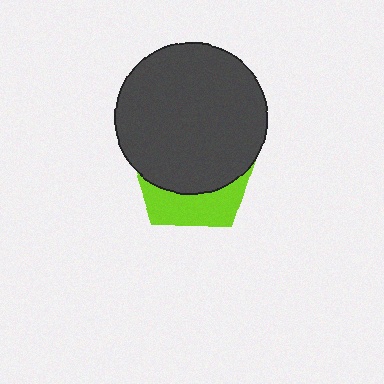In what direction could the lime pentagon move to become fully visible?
The lime pentagon could move down. That would shift it out from behind the dark gray circle entirely.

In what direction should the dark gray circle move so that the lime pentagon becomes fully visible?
The dark gray circle should move up. That is the shortest direction to clear the overlap and leave the lime pentagon fully visible.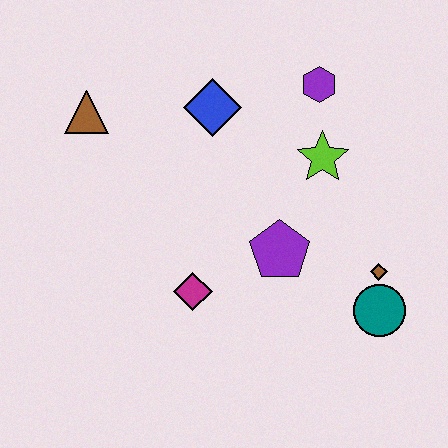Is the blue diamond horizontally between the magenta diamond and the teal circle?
Yes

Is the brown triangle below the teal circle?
No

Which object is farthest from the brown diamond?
The brown triangle is farthest from the brown diamond.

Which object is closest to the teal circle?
The brown diamond is closest to the teal circle.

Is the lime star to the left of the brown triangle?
No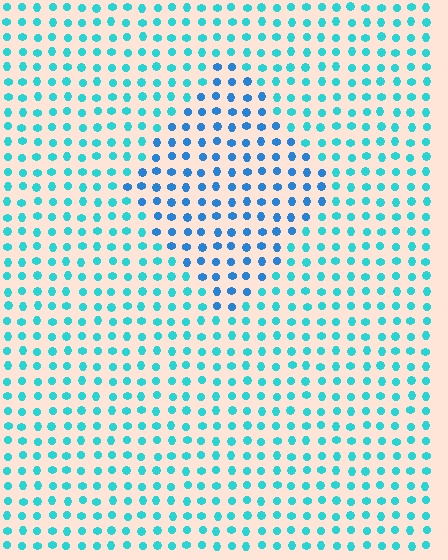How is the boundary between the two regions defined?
The boundary is defined purely by a slight shift in hue (about 29 degrees). Spacing, size, and orientation are identical on both sides.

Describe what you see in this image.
The image is filled with small cyan elements in a uniform arrangement. A diamond-shaped region is visible where the elements are tinted to a slightly different hue, forming a subtle color boundary.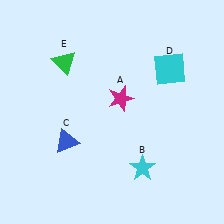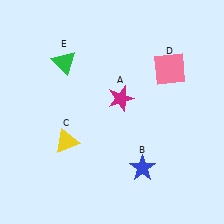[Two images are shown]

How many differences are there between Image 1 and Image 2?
There are 3 differences between the two images.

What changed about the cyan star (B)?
In Image 1, B is cyan. In Image 2, it changed to blue.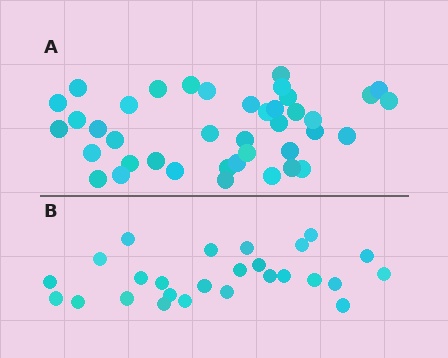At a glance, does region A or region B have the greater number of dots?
Region A (the top region) has more dots.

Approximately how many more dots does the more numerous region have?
Region A has approximately 15 more dots than region B.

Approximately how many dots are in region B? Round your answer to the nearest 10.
About 30 dots. (The exact count is 26, which rounds to 30.)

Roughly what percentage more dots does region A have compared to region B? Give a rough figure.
About 55% more.